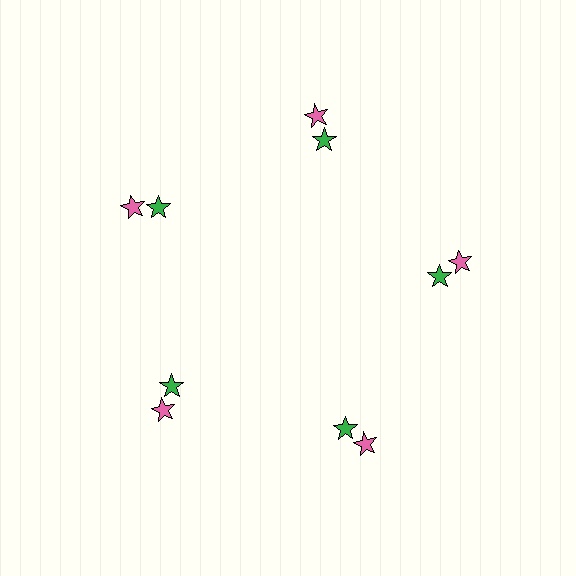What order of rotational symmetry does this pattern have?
This pattern has 5-fold rotational symmetry.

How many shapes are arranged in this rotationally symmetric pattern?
There are 10 shapes, arranged in 5 groups of 2.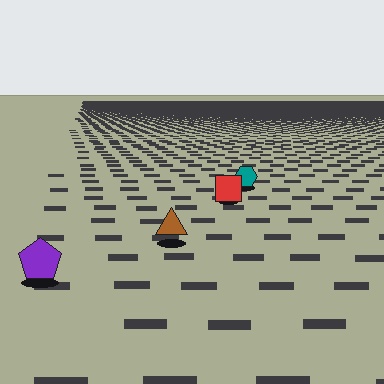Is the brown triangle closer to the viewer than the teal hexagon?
Yes. The brown triangle is closer — you can tell from the texture gradient: the ground texture is coarser near it.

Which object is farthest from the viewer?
The teal hexagon is farthest from the viewer. It appears smaller and the ground texture around it is denser.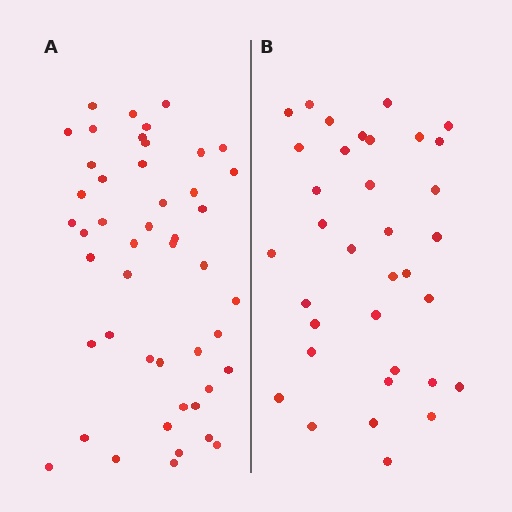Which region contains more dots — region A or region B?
Region A (the left region) has more dots.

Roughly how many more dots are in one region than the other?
Region A has roughly 12 or so more dots than region B.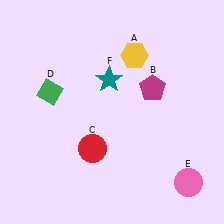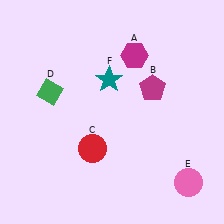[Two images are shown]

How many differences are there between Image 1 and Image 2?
There is 1 difference between the two images.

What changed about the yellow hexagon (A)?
In Image 1, A is yellow. In Image 2, it changed to magenta.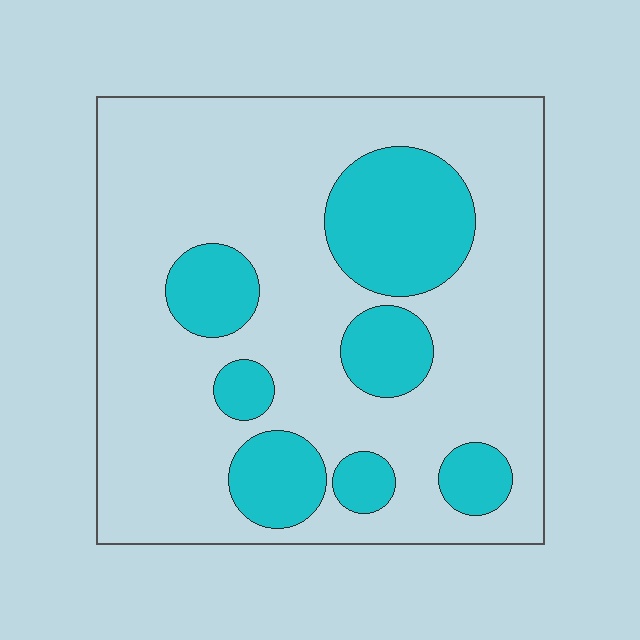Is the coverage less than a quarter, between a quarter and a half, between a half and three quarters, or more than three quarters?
Less than a quarter.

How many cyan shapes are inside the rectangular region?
7.